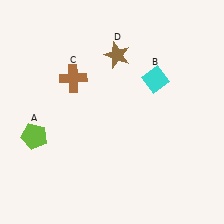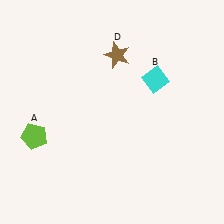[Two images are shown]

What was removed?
The brown cross (C) was removed in Image 2.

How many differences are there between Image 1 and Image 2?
There is 1 difference between the two images.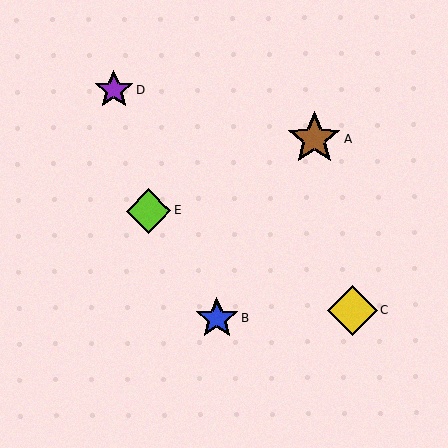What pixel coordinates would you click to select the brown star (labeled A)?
Click at (315, 139) to select the brown star A.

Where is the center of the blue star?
The center of the blue star is at (217, 318).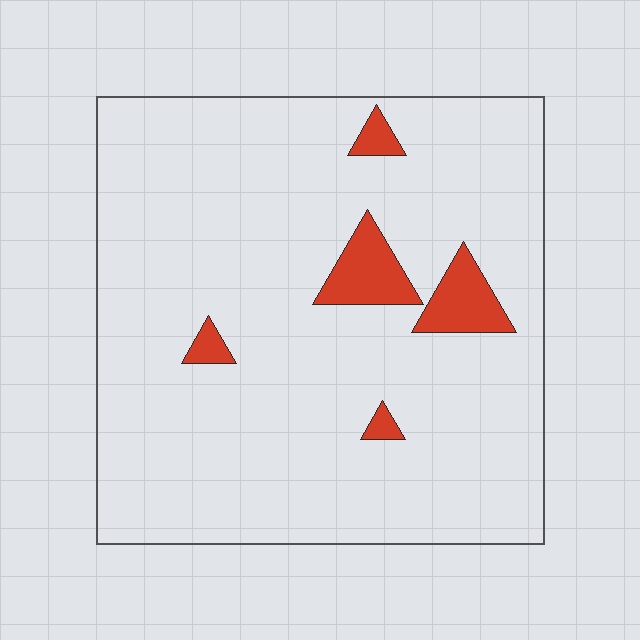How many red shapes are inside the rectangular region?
5.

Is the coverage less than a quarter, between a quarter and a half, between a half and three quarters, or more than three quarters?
Less than a quarter.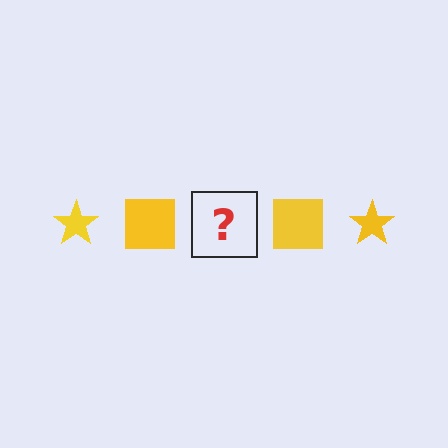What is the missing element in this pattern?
The missing element is a yellow star.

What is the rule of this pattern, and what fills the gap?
The rule is that the pattern cycles through star, square shapes in yellow. The gap should be filled with a yellow star.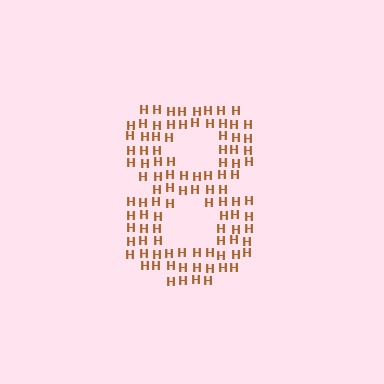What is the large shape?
The large shape is the digit 8.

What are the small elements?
The small elements are letter H's.